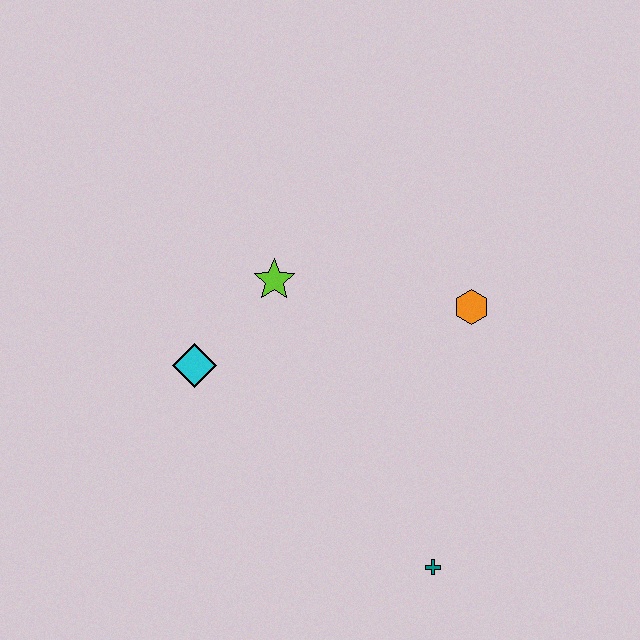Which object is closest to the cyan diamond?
The lime star is closest to the cyan diamond.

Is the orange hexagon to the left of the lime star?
No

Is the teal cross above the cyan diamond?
No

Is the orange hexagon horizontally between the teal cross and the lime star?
No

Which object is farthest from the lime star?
The teal cross is farthest from the lime star.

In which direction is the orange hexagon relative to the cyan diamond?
The orange hexagon is to the right of the cyan diamond.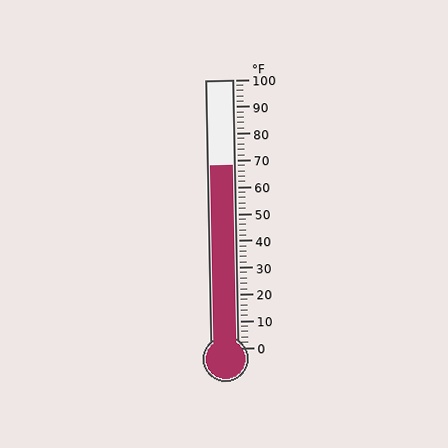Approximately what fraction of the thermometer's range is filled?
The thermometer is filled to approximately 70% of its range.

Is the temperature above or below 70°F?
The temperature is below 70°F.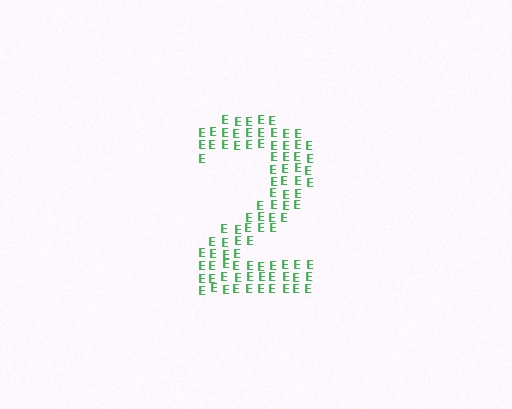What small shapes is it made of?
It is made of small letter E's.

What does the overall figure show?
The overall figure shows the digit 2.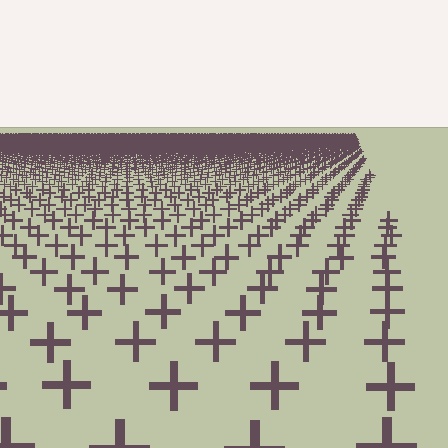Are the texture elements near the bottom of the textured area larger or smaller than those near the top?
Larger. Near the bottom, elements are closer to the viewer and appear at a bigger on-screen size.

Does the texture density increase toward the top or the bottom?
Density increases toward the top.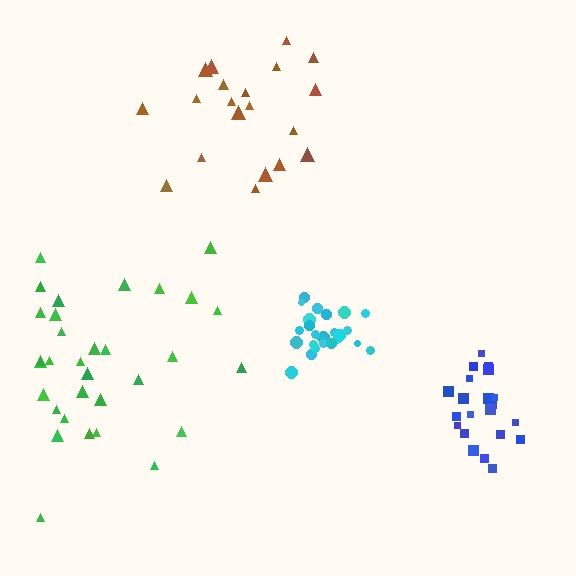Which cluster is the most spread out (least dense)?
Brown.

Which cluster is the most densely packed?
Cyan.